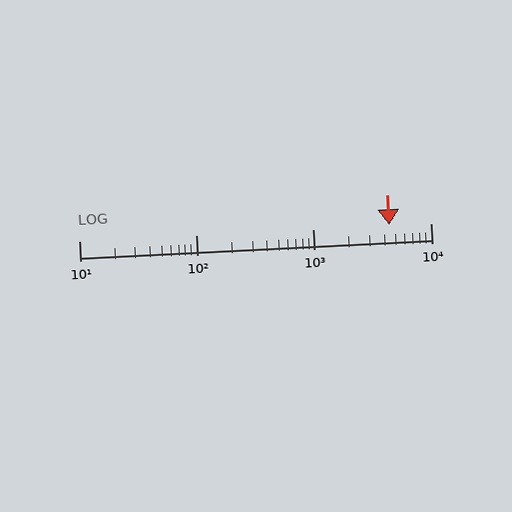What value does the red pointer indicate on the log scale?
The pointer indicates approximately 4400.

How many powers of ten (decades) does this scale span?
The scale spans 3 decades, from 10 to 10000.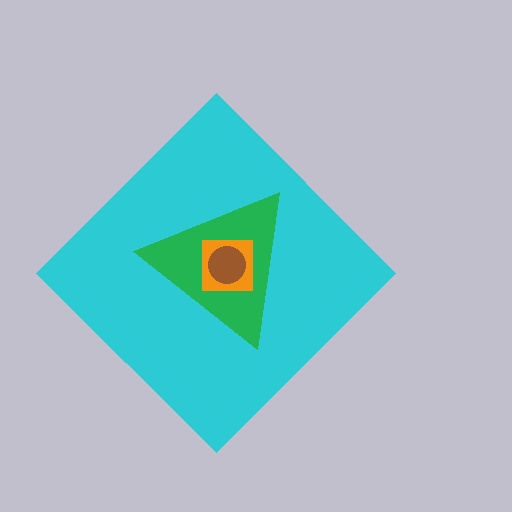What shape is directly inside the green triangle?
The orange square.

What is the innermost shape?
The brown circle.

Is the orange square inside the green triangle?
Yes.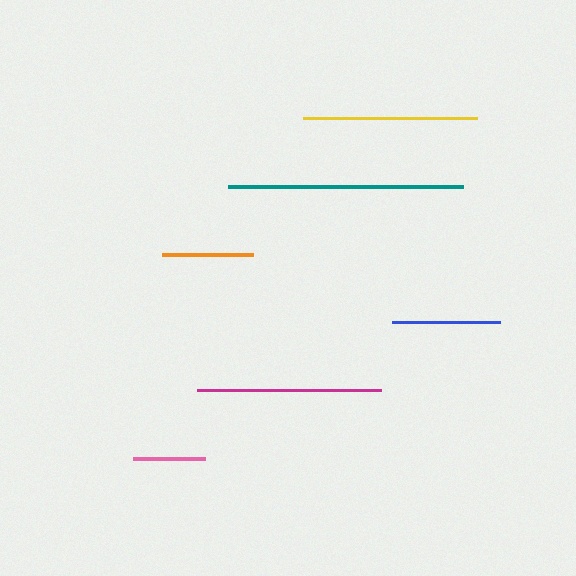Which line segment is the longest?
The teal line is the longest at approximately 235 pixels.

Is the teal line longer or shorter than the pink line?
The teal line is longer than the pink line.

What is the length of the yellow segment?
The yellow segment is approximately 174 pixels long.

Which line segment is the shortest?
The pink line is the shortest at approximately 72 pixels.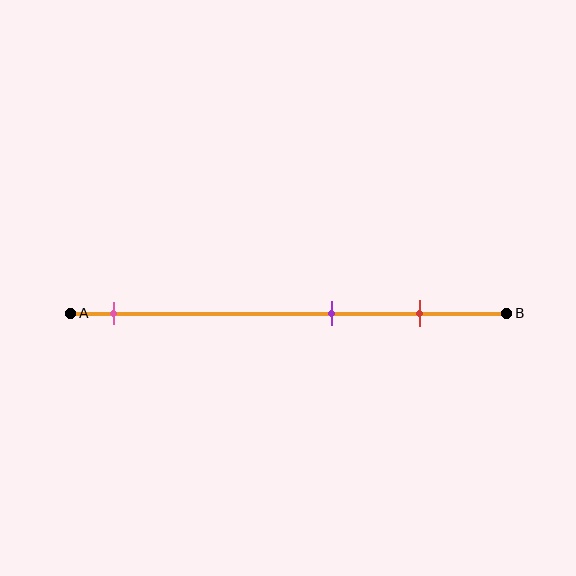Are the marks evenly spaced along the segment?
No, the marks are not evenly spaced.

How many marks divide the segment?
There are 3 marks dividing the segment.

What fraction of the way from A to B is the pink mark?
The pink mark is approximately 10% (0.1) of the way from A to B.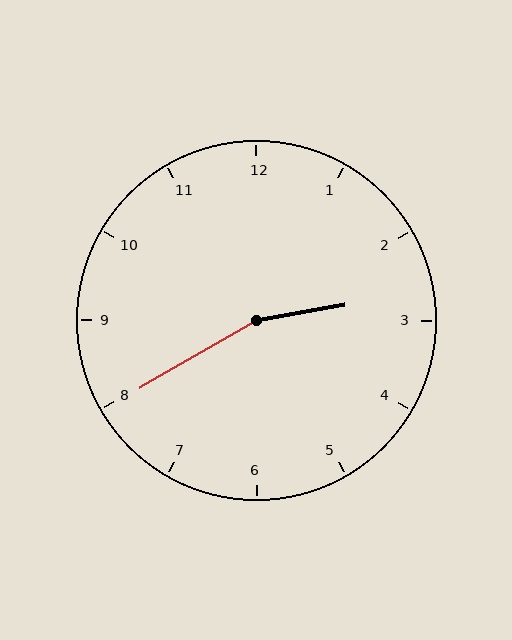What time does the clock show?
2:40.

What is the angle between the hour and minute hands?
Approximately 160 degrees.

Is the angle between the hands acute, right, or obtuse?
It is obtuse.